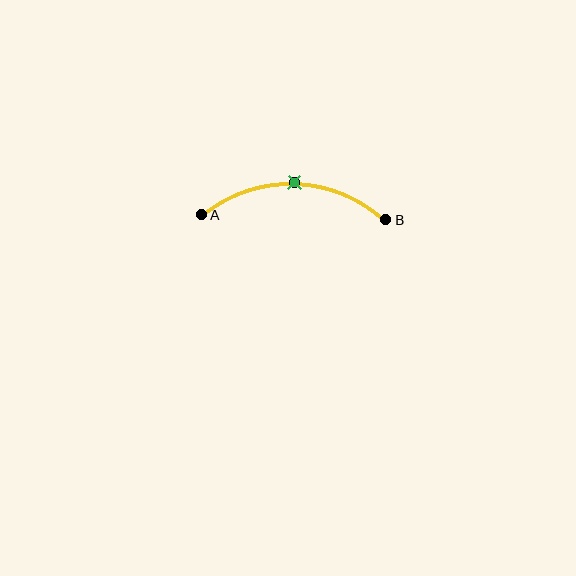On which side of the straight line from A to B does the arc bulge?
The arc bulges above the straight line connecting A and B.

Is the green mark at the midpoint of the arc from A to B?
Yes. The green mark lies on the arc at equal arc-length from both A and B — it is the arc midpoint.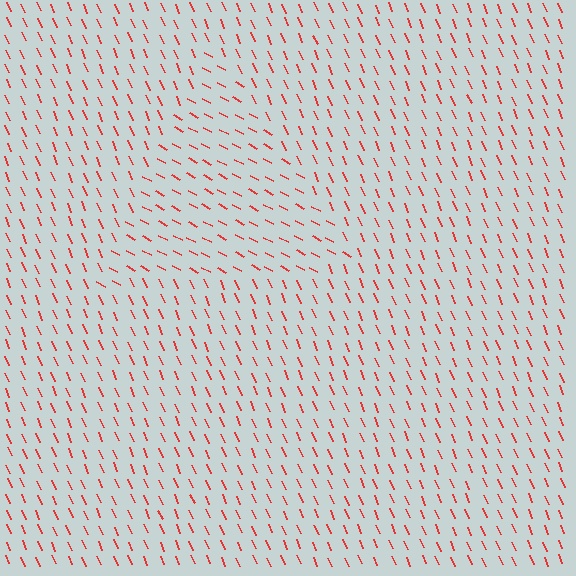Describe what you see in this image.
The image is filled with small red line segments. A triangle region in the image has lines oriented differently from the surrounding lines, creating a visible texture boundary.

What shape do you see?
I see a triangle.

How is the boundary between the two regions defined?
The boundary is defined purely by a change in line orientation (approximately 38 degrees difference). All lines are the same color and thickness.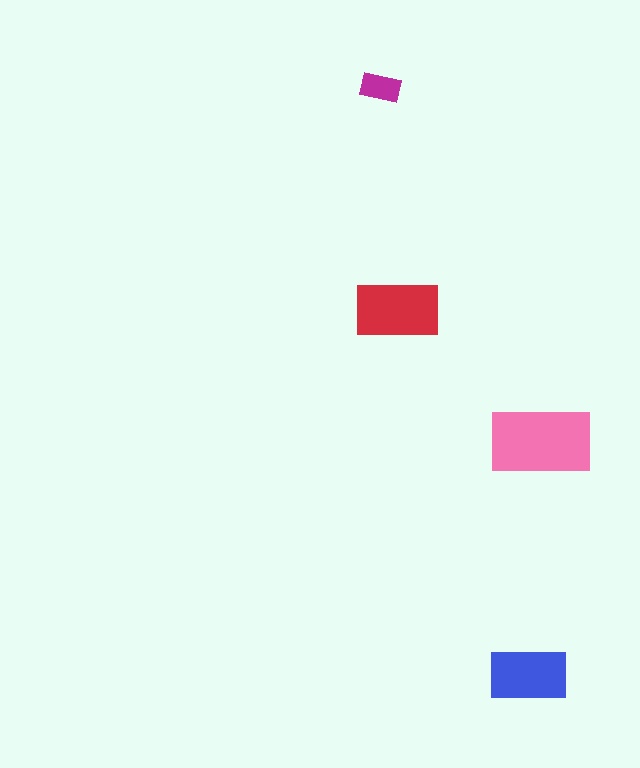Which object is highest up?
The magenta rectangle is topmost.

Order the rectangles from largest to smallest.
the pink one, the red one, the blue one, the magenta one.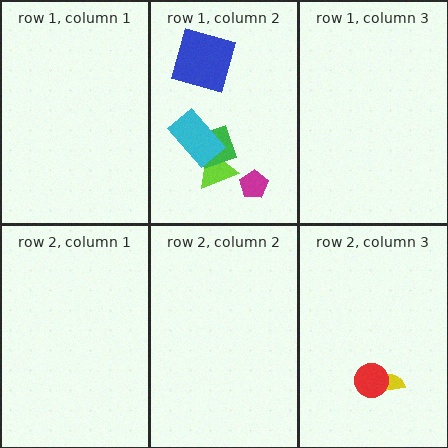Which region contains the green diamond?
The row 1, column 2 region.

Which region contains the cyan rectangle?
The row 1, column 2 region.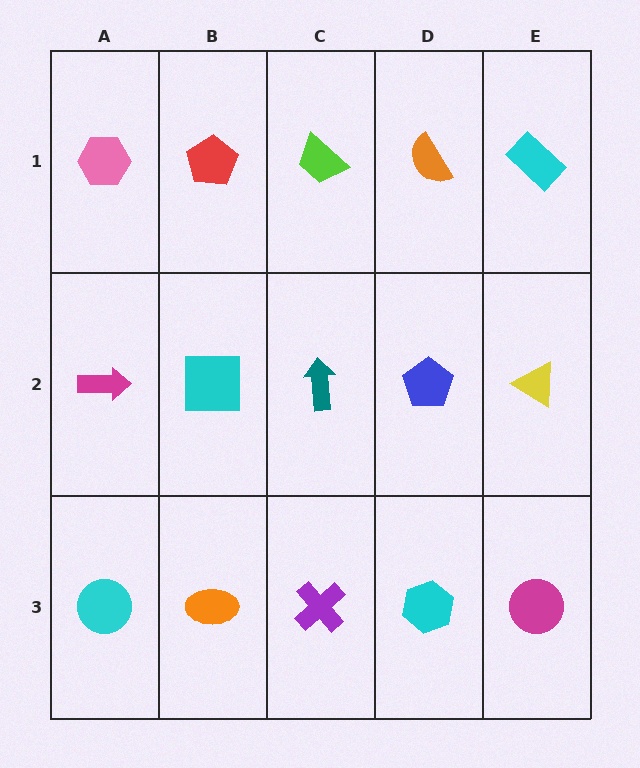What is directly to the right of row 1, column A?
A red pentagon.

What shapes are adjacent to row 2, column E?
A cyan rectangle (row 1, column E), a magenta circle (row 3, column E), a blue pentagon (row 2, column D).